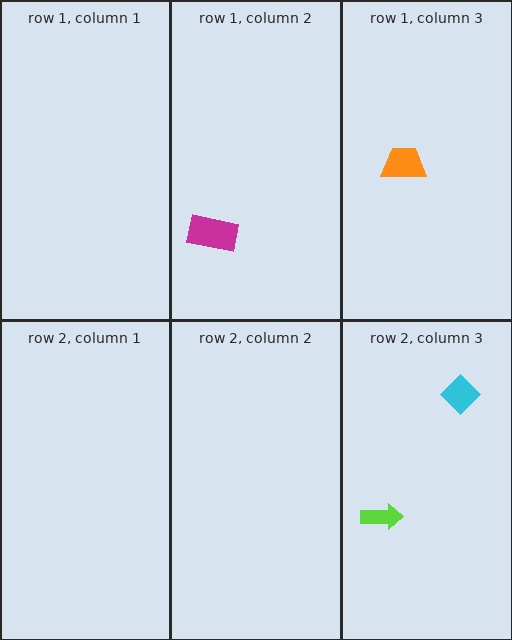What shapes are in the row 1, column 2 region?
The magenta rectangle.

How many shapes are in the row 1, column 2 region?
1.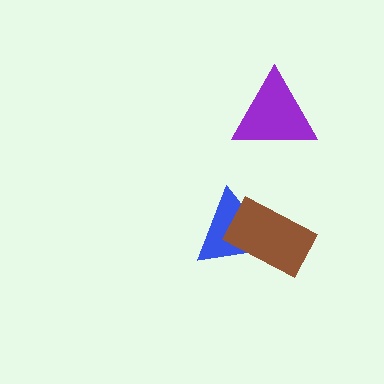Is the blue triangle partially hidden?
Yes, it is partially covered by another shape.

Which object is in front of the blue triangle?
The brown rectangle is in front of the blue triangle.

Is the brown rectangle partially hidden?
No, no other shape covers it.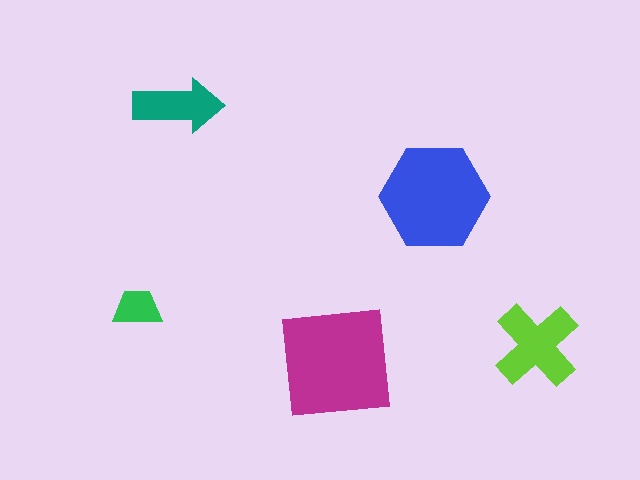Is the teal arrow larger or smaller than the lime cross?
Smaller.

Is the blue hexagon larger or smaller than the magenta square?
Smaller.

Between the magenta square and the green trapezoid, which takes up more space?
The magenta square.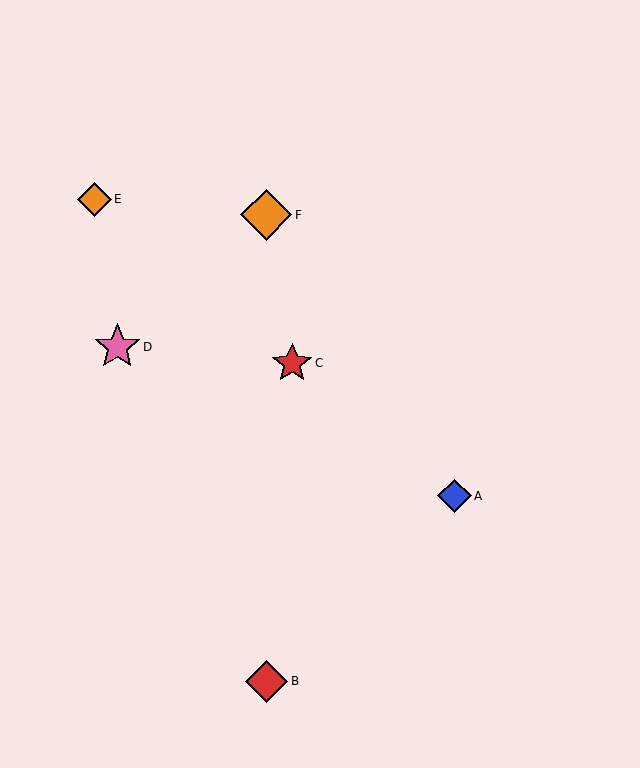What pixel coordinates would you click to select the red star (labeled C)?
Click at (292, 363) to select the red star C.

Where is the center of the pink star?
The center of the pink star is at (117, 347).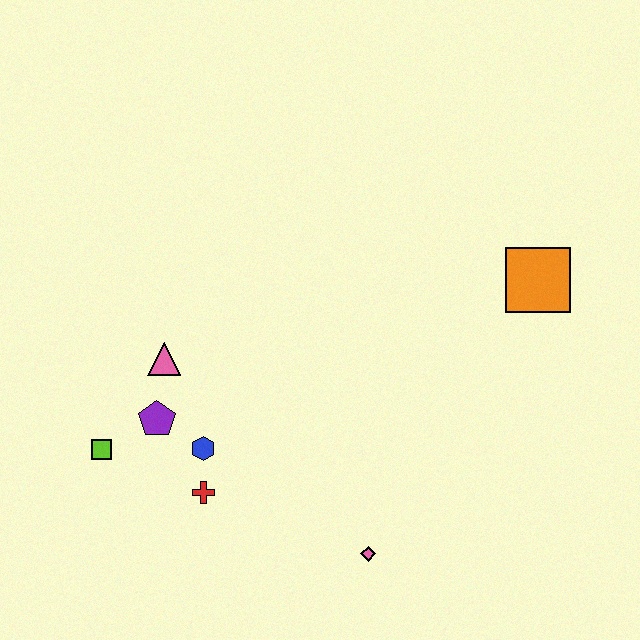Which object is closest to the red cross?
The blue hexagon is closest to the red cross.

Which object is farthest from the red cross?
The orange square is farthest from the red cross.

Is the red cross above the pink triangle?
No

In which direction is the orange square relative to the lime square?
The orange square is to the right of the lime square.